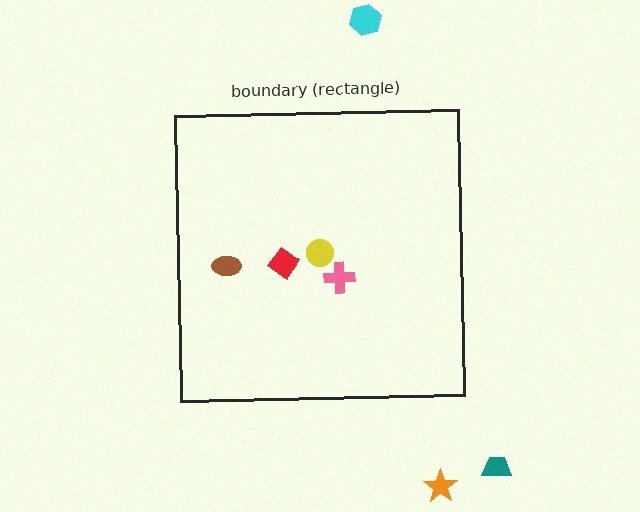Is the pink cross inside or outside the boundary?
Inside.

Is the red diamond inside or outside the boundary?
Inside.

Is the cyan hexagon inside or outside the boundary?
Outside.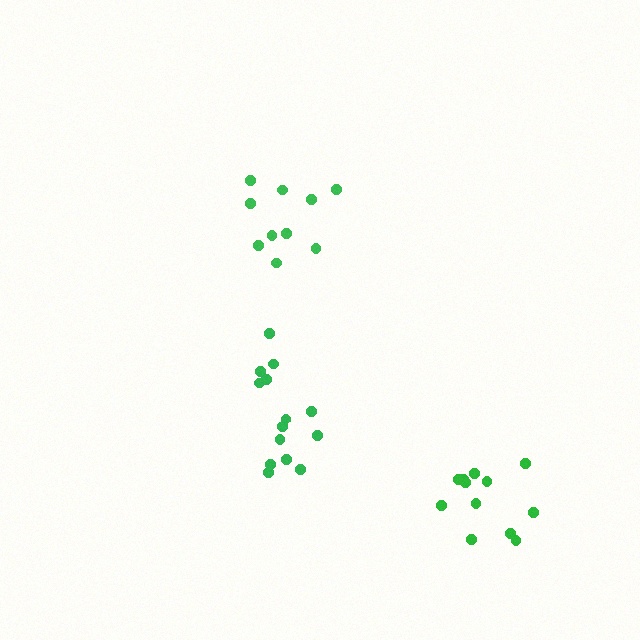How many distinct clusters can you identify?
There are 3 distinct clusters.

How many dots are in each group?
Group 1: 14 dots, Group 2: 10 dots, Group 3: 12 dots (36 total).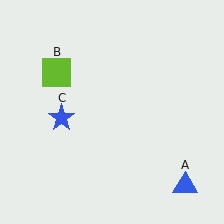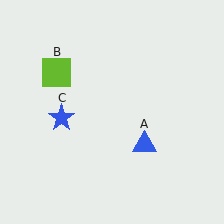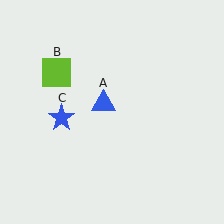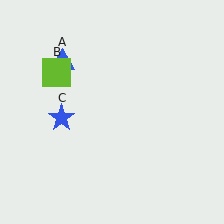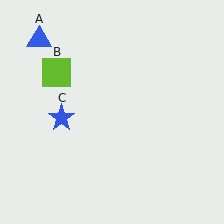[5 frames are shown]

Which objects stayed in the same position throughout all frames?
Lime square (object B) and blue star (object C) remained stationary.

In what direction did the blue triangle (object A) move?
The blue triangle (object A) moved up and to the left.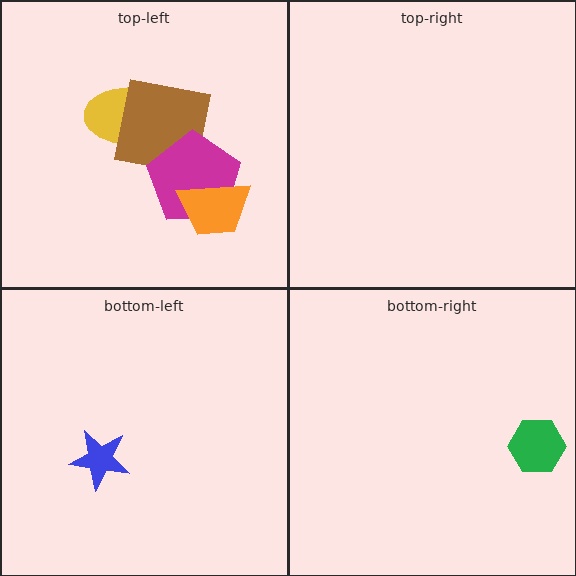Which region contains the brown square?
The top-left region.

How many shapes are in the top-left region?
4.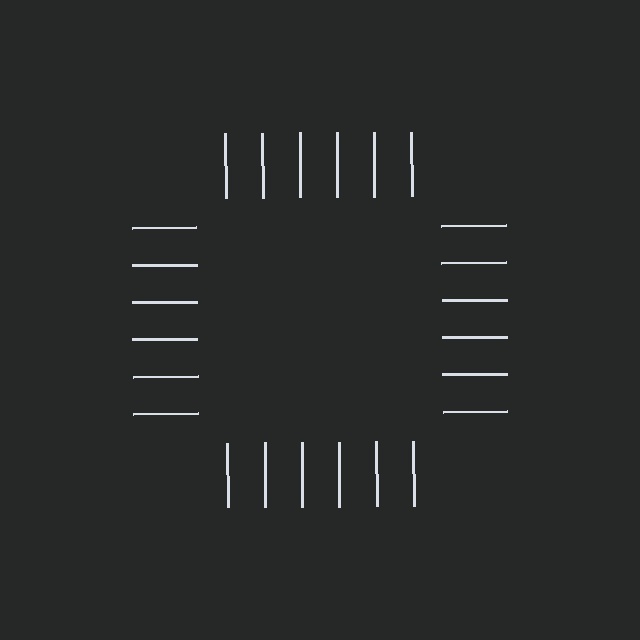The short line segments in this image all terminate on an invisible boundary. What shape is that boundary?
An illusory square — the line segments terminate on its edges but no continuous stroke is drawn.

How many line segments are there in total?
24 — 6 along each of the 4 edges.